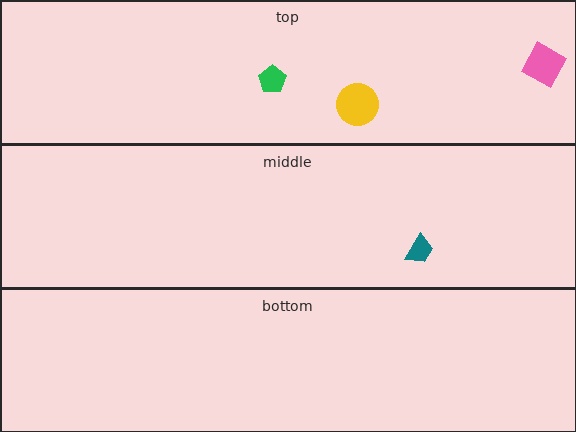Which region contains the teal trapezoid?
The middle region.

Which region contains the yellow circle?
The top region.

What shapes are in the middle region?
The teal trapezoid.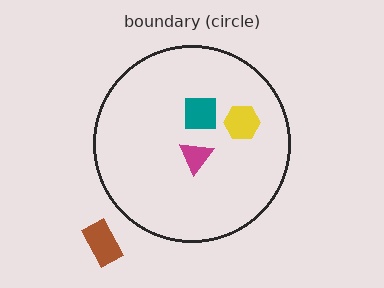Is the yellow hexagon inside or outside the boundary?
Inside.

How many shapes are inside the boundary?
3 inside, 1 outside.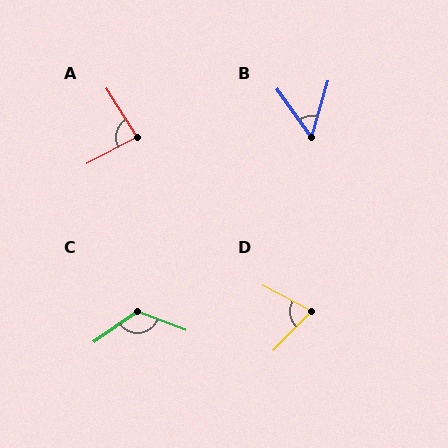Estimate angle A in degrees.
Approximately 86 degrees.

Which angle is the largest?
C, at approximately 124 degrees.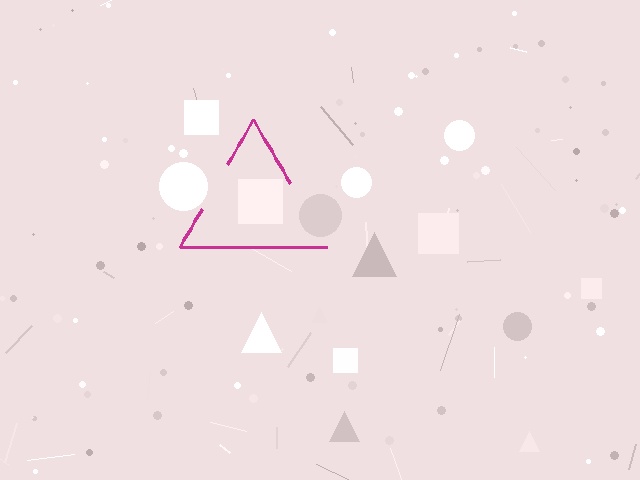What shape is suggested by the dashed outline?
The dashed outline suggests a triangle.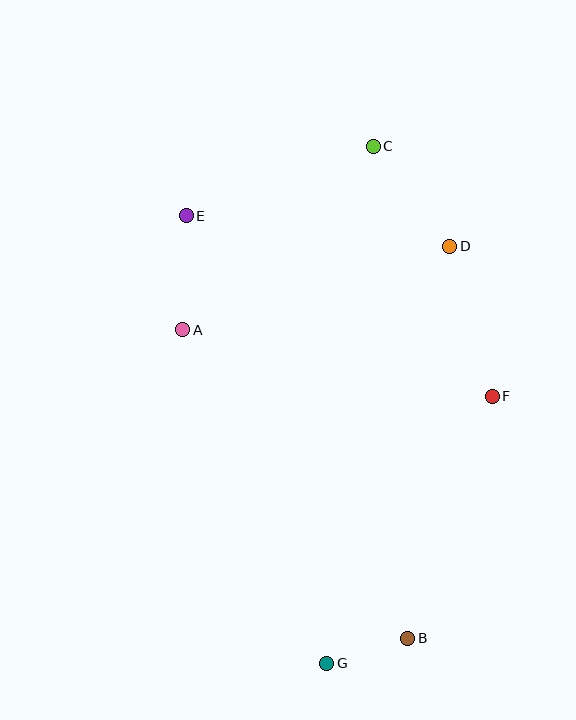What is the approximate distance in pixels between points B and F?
The distance between B and F is approximately 257 pixels.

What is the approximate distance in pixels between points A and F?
The distance between A and F is approximately 317 pixels.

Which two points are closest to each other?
Points B and G are closest to each other.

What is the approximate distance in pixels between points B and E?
The distance between B and E is approximately 477 pixels.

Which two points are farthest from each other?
Points C and G are farthest from each other.